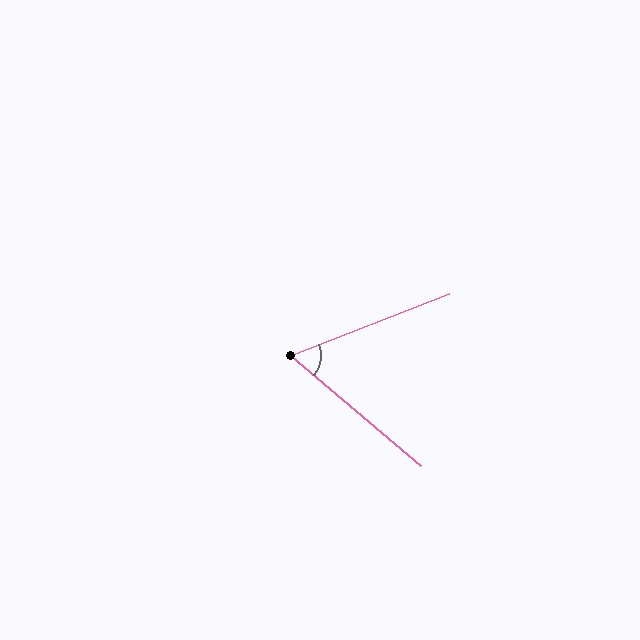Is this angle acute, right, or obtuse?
It is acute.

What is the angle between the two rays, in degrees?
Approximately 62 degrees.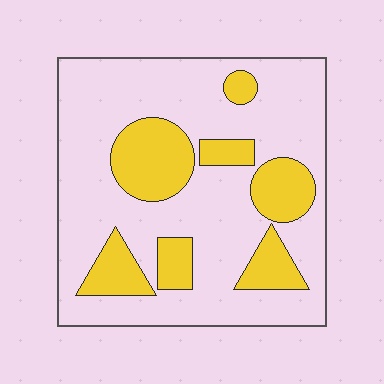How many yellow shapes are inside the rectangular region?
7.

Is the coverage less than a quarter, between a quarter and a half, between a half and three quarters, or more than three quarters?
Between a quarter and a half.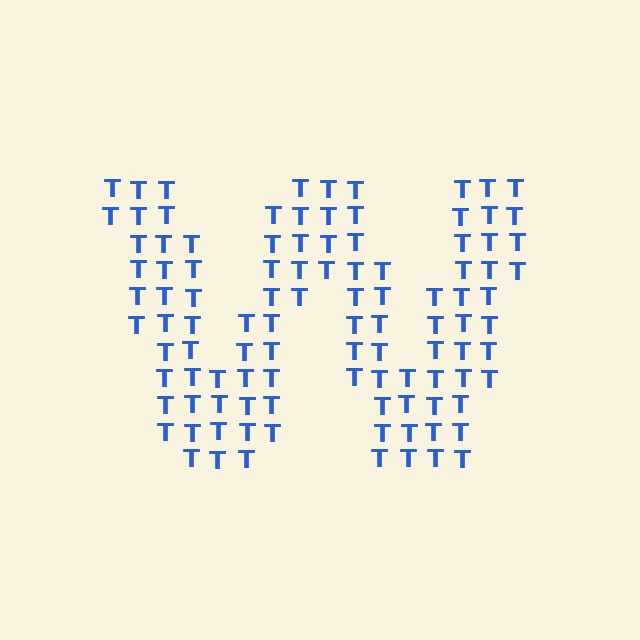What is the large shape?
The large shape is the letter W.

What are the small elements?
The small elements are letter T's.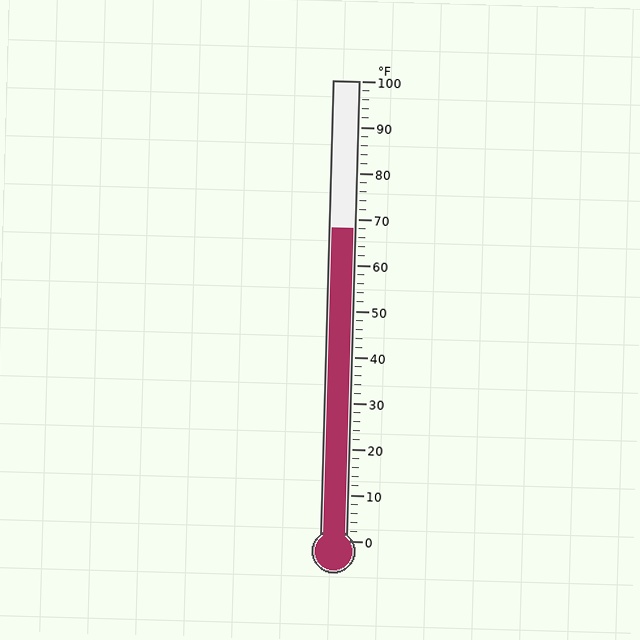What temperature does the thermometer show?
The thermometer shows approximately 68°F.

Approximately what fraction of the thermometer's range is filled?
The thermometer is filled to approximately 70% of its range.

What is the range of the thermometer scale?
The thermometer scale ranges from 0°F to 100°F.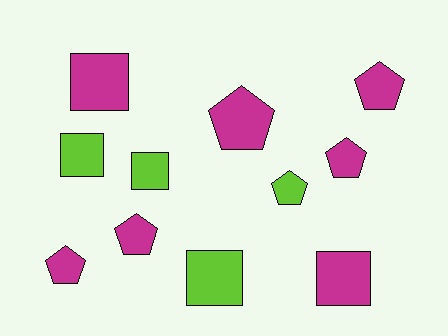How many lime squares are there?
There are 3 lime squares.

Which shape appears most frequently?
Pentagon, with 6 objects.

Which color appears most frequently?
Magenta, with 7 objects.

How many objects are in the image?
There are 11 objects.